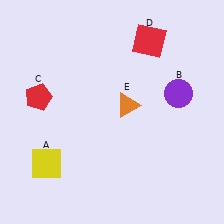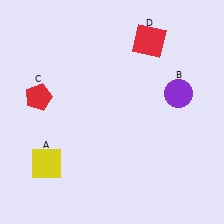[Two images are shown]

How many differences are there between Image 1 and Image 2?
There is 1 difference between the two images.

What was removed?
The orange triangle (E) was removed in Image 2.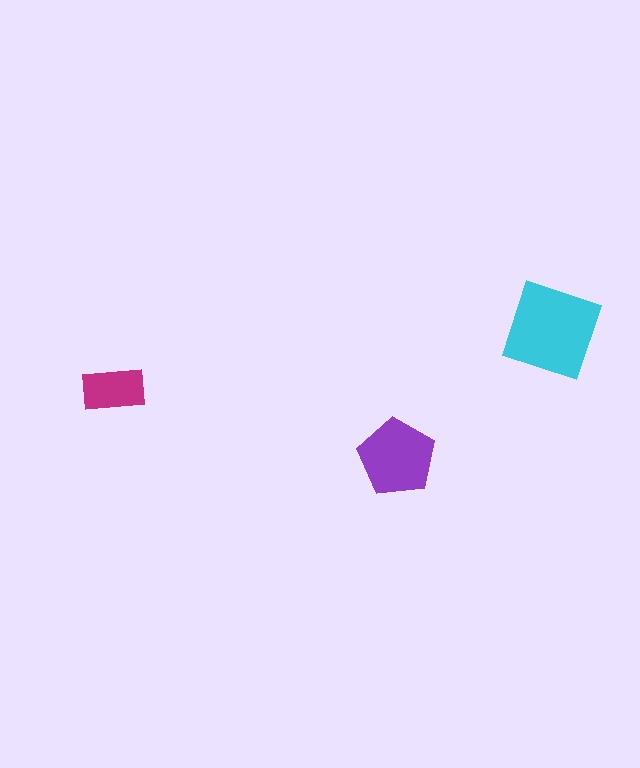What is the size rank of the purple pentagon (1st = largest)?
2nd.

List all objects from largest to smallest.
The cyan diamond, the purple pentagon, the magenta rectangle.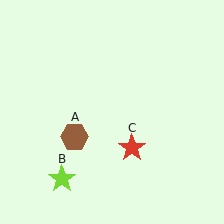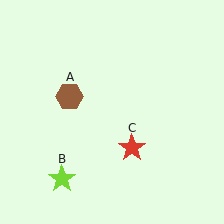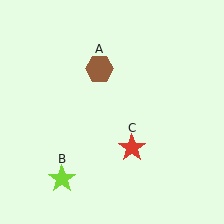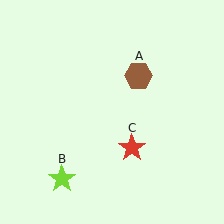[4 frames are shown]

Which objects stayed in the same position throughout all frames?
Lime star (object B) and red star (object C) remained stationary.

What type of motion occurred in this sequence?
The brown hexagon (object A) rotated clockwise around the center of the scene.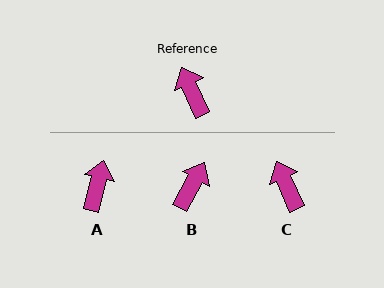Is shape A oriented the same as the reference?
No, it is off by about 37 degrees.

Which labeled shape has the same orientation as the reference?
C.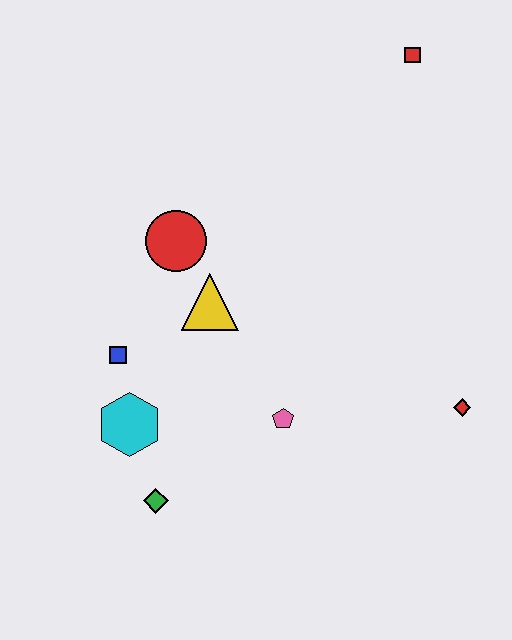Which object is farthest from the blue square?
The red square is farthest from the blue square.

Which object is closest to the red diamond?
The pink pentagon is closest to the red diamond.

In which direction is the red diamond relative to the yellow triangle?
The red diamond is to the right of the yellow triangle.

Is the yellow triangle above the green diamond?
Yes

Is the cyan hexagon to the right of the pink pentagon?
No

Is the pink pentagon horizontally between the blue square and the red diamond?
Yes